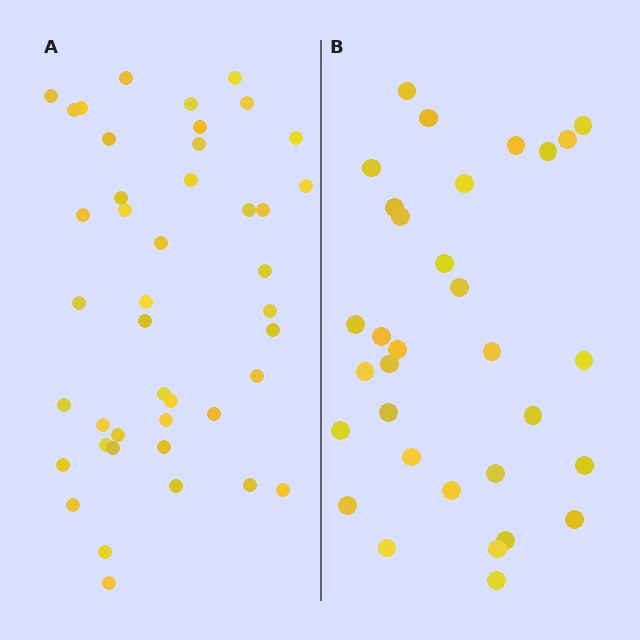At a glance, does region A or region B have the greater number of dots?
Region A (the left region) has more dots.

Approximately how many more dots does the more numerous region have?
Region A has roughly 12 or so more dots than region B.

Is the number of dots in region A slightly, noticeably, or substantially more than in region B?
Region A has noticeably more, but not dramatically so. The ratio is roughly 1.3 to 1.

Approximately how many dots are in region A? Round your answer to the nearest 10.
About 40 dots. (The exact count is 43, which rounds to 40.)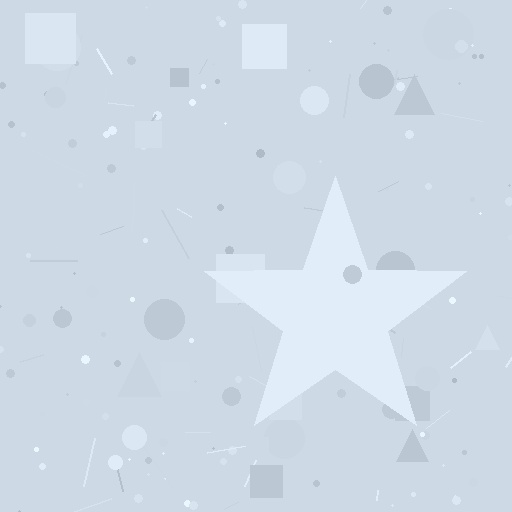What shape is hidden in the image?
A star is hidden in the image.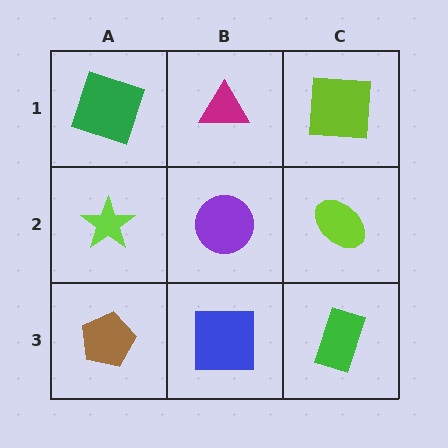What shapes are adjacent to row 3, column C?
A lime ellipse (row 2, column C), a blue square (row 3, column B).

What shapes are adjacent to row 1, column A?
A lime star (row 2, column A), a magenta triangle (row 1, column B).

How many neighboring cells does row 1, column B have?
3.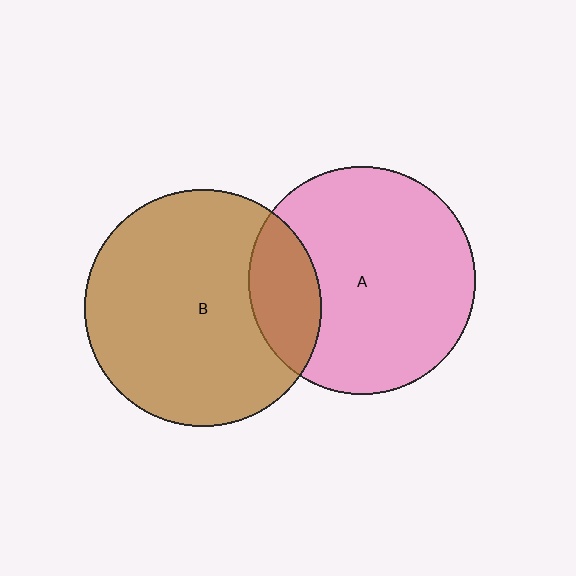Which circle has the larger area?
Circle B (brown).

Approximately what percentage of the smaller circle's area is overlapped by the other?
Approximately 20%.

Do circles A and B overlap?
Yes.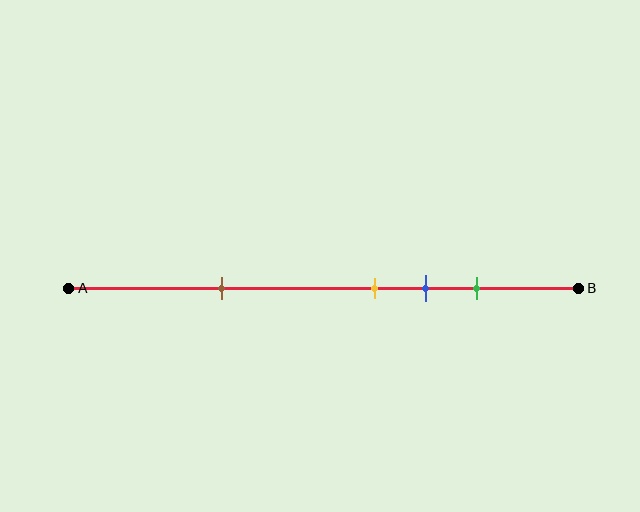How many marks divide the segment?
There are 4 marks dividing the segment.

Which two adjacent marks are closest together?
The yellow and blue marks are the closest adjacent pair.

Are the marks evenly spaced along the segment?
No, the marks are not evenly spaced.